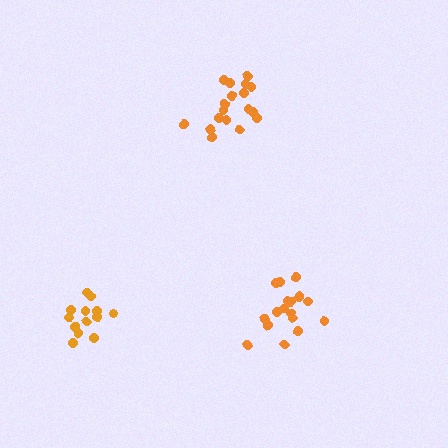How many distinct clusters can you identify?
There are 3 distinct clusters.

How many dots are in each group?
Group 1: 18 dots, Group 2: 13 dots, Group 3: 19 dots (50 total).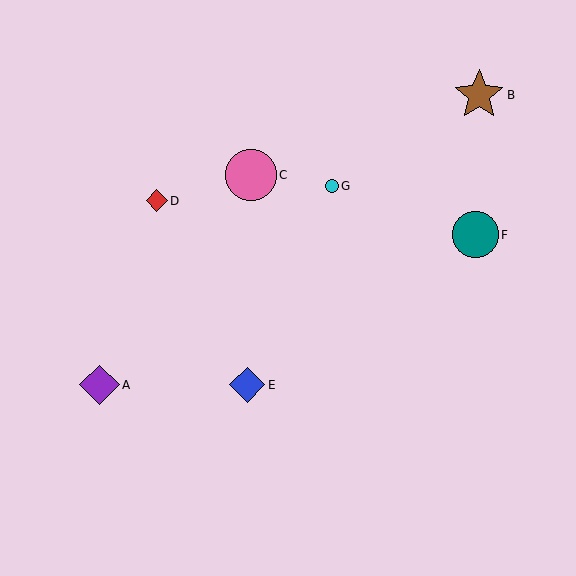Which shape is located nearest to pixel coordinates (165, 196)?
The red diamond (labeled D) at (157, 201) is nearest to that location.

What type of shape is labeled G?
Shape G is a cyan circle.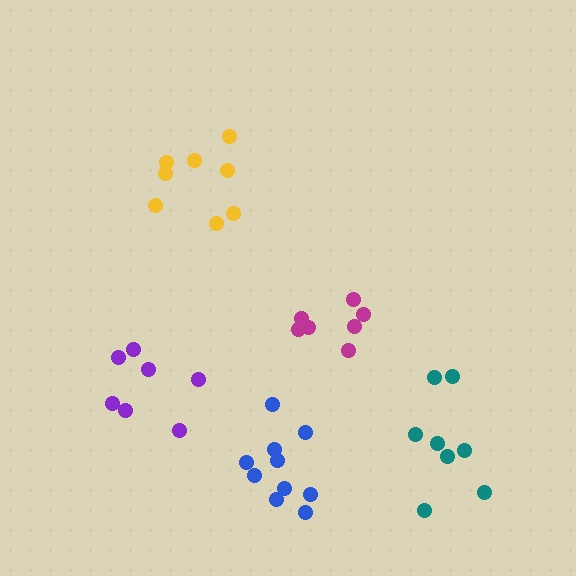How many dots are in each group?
Group 1: 7 dots, Group 2: 8 dots, Group 3: 8 dots, Group 4: 10 dots, Group 5: 7 dots (40 total).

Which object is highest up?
The yellow cluster is topmost.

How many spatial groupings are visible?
There are 5 spatial groupings.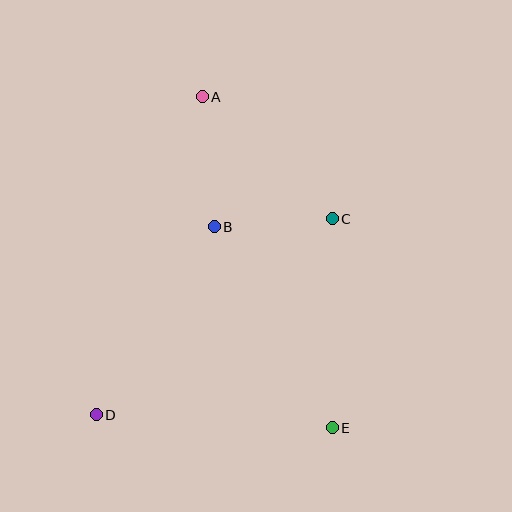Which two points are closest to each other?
Points B and C are closest to each other.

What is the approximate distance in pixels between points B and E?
The distance between B and E is approximately 233 pixels.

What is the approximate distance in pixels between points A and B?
The distance between A and B is approximately 131 pixels.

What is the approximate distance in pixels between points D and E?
The distance between D and E is approximately 236 pixels.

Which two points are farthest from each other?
Points A and E are farthest from each other.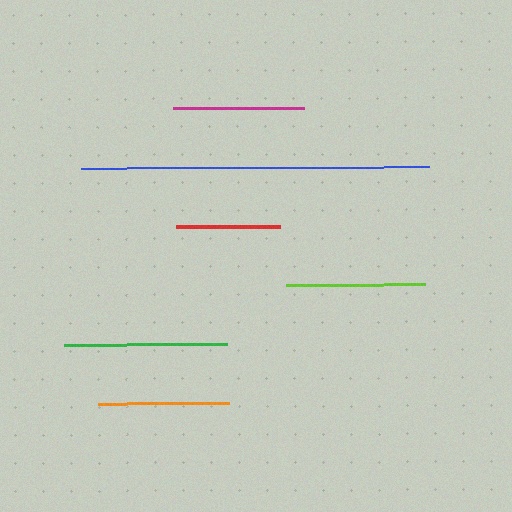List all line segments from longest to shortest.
From longest to shortest: blue, green, lime, orange, magenta, red.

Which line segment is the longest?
The blue line is the longest at approximately 348 pixels.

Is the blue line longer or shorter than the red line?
The blue line is longer than the red line.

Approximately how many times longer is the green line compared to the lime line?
The green line is approximately 1.2 times the length of the lime line.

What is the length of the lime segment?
The lime segment is approximately 139 pixels long.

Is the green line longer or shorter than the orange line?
The green line is longer than the orange line.